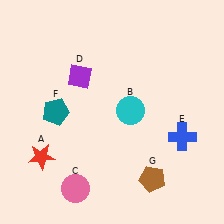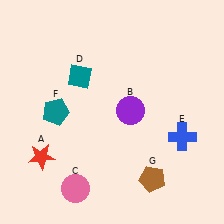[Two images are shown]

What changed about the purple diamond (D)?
In Image 1, D is purple. In Image 2, it changed to teal.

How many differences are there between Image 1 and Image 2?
There are 2 differences between the two images.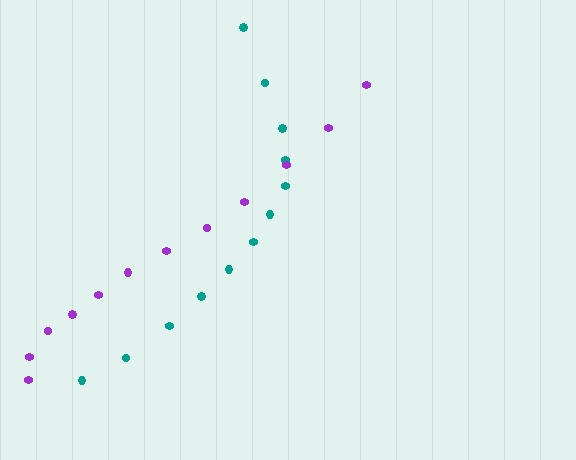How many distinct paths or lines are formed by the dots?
There are 2 distinct paths.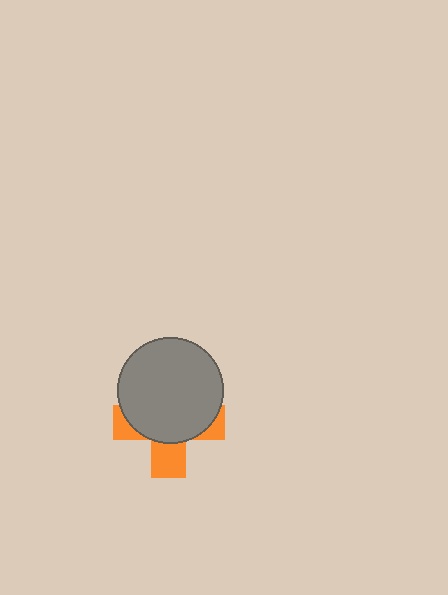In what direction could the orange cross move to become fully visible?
The orange cross could move down. That would shift it out from behind the gray circle entirely.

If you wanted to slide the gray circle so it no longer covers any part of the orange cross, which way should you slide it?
Slide it up — that is the most direct way to separate the two shapes.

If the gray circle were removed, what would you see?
You would see the complete orange cross.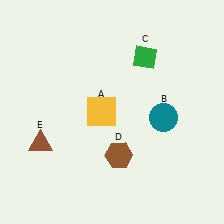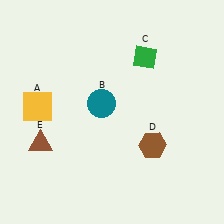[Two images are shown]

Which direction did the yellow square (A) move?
The yellow square (A) moved left.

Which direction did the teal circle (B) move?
The teal circle (B) moved left.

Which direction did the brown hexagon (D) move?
The brown hexagon (D) moved right.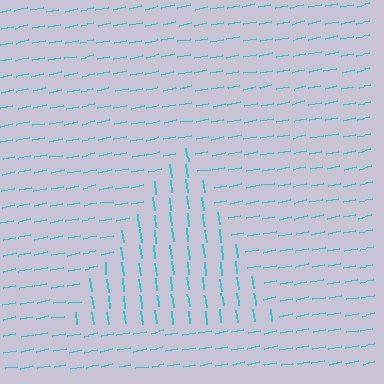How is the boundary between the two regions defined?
The boundary is defined purely by a change in line orientation (approximately 86 degrees difference). All lines are the same color and thickness.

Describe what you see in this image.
The image is filled with small cyan line segments. A triangle region in the image has lines oriented differently from the surrounding lines, creating a visible texture boundary.